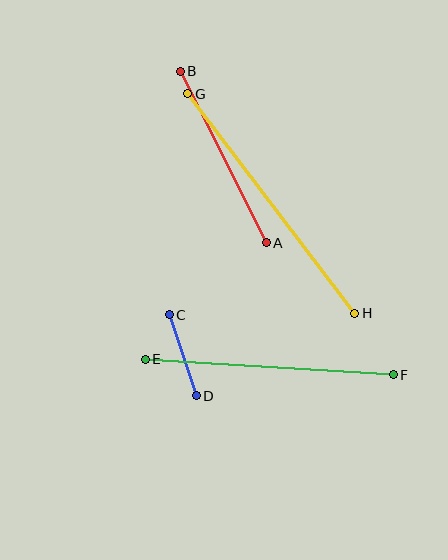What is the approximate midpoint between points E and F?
The midpoint is at approximately (269, 367) pixels.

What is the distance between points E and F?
The distance is approximately 248 pixels.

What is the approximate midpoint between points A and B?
The midpoint is at approximately (223, 157) pixels.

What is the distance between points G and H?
The distance is approximately 276 pixels.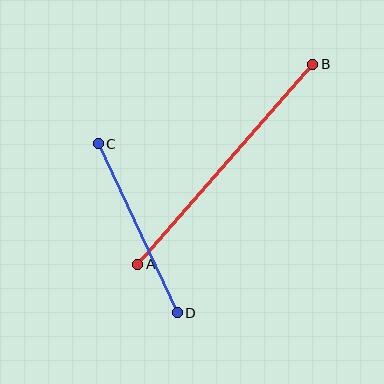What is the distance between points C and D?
The distance is approximately 187 pixels.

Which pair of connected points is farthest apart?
Points A and B are farthest apart.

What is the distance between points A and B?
The distance is approximately 266 pixels.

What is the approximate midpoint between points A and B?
The midpoint is at approximately (225, 164) pixels.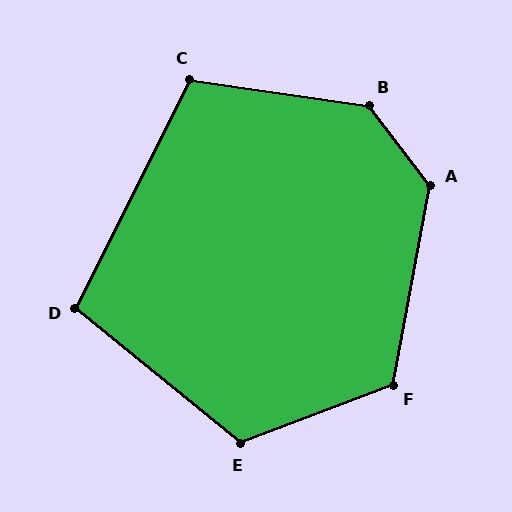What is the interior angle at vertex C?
Approximately 108 degrees (obtuse).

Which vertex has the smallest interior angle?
D, at approximately 103 degrees.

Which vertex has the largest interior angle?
B, at approximately 136 degrees.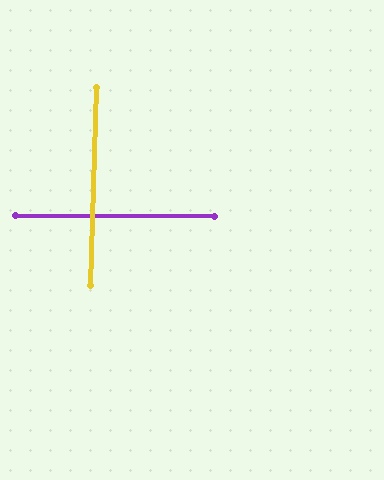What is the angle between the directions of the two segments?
Approximately 88 degrees.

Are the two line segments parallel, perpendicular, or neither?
Perpendicular — they meet at approximately 88°.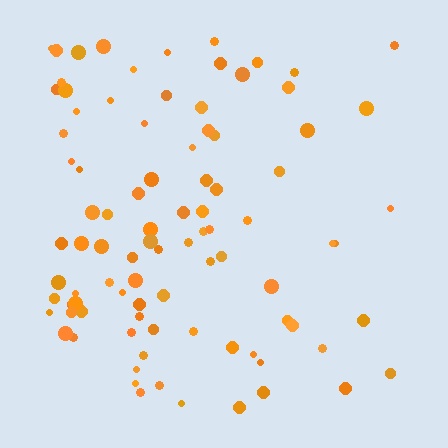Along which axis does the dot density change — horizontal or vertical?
Horizontal.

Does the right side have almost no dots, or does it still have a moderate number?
Still a moderate number, just noticeably fewer than the left.